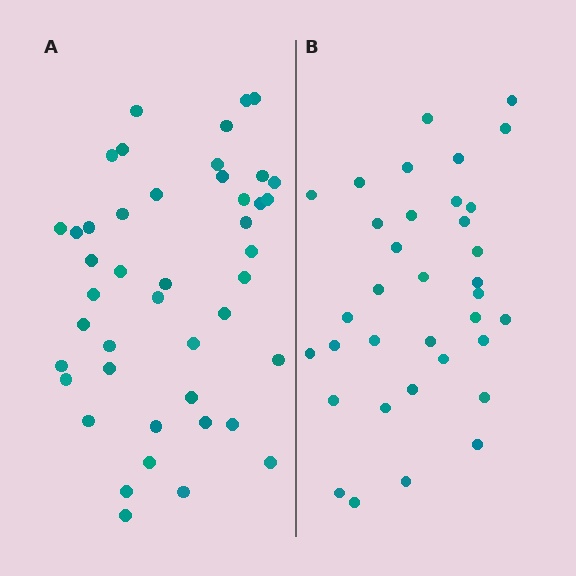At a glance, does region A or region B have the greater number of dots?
Region A (the left region) has more dots.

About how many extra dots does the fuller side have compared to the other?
Region A has roughly 8 or so more dots than region B.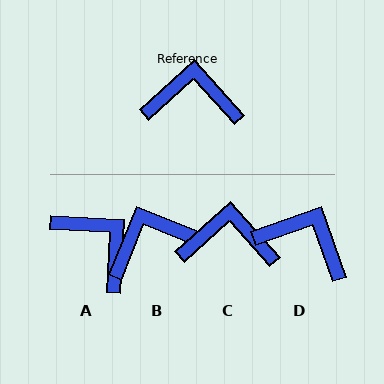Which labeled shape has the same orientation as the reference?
C.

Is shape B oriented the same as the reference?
No, it is off by about 26 degrees.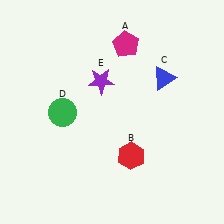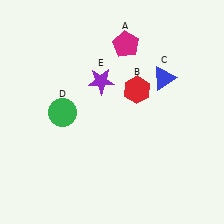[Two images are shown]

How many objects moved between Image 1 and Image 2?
1 object moved between the two images.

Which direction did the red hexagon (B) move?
The red hexagon (B) moved up.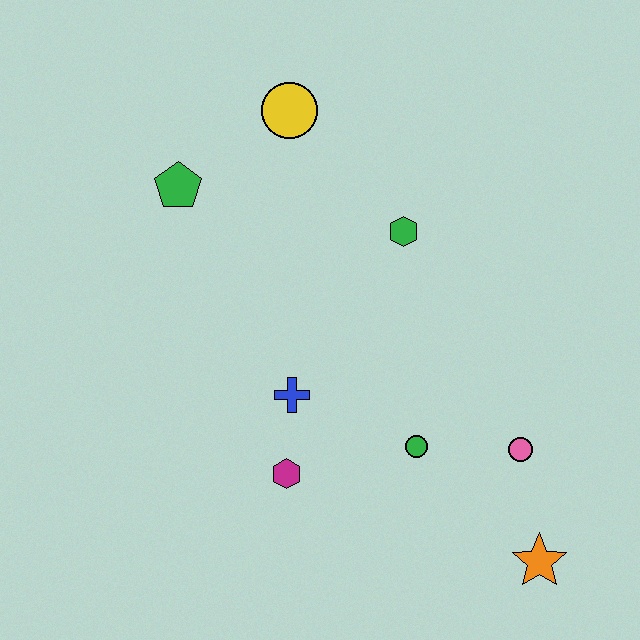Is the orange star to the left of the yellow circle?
No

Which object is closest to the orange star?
The pink circle is closest to the orange star.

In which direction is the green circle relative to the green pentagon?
The green circle is below the green pentagon.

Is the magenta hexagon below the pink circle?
Yes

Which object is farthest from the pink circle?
The green pentagon is farthest from the pink circle.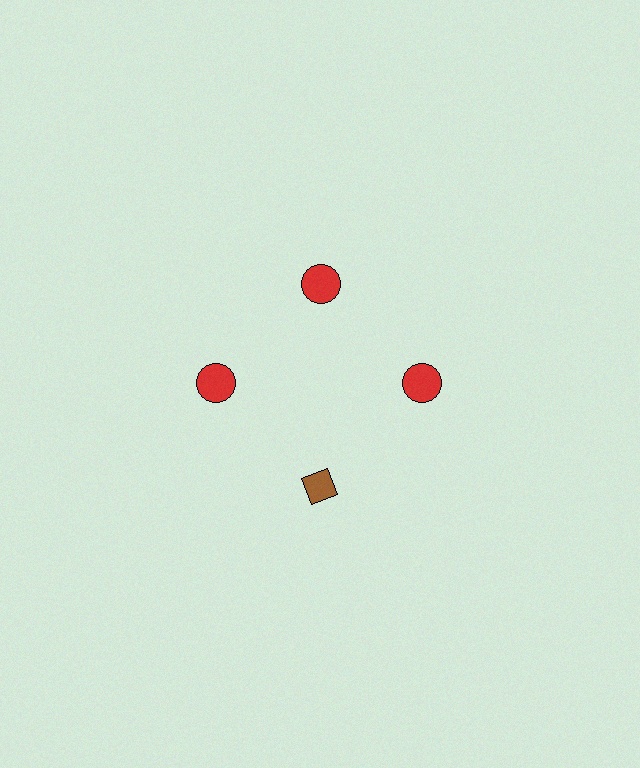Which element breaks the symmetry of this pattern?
The brown diamond at roughly the 6 o'clock position breaks the symmetry. All other shapes are red circles.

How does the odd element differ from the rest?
It differs in both color (brown instead of red) and shape (diamond instead of circle).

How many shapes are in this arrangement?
There are 4 shapes arranged in a ring pattern.